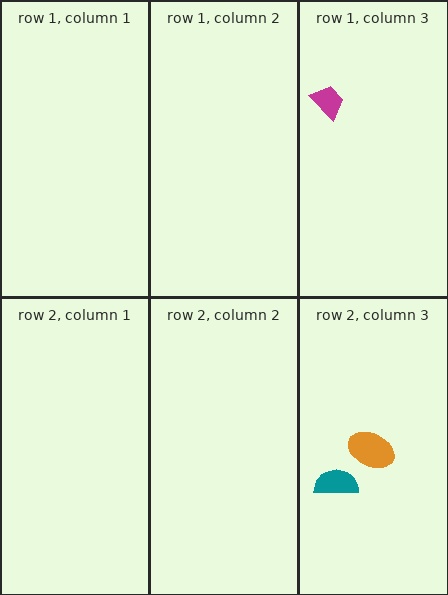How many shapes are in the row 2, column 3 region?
2.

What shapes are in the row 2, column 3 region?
The orange ellipse, the teal semicircle.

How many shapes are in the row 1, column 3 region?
1.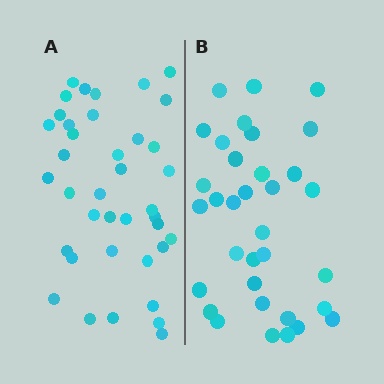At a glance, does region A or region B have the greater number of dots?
Region A (the left region) has more dots.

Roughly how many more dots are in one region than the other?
Region A has about 5 more dots than region B.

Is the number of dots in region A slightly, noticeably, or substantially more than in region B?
Region A has only slightly more — the two regions are fairly close. The ratio is roughly 1.1 to 1.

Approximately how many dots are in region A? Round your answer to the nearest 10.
About 40 dots. (The exact count is 39, which rounds to 40.)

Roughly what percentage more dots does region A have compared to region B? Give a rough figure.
About 15% more.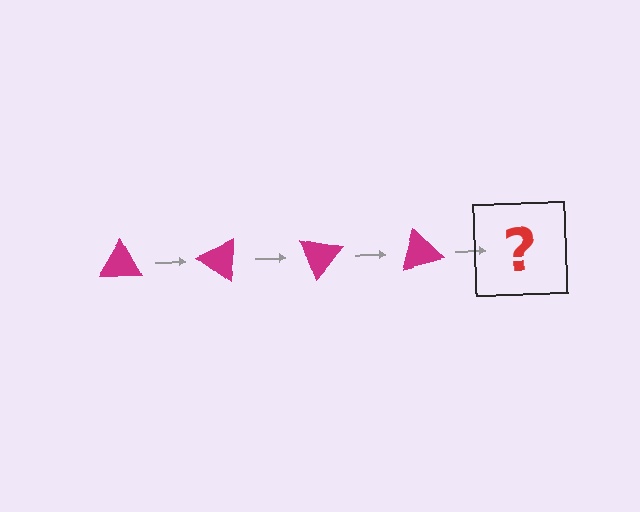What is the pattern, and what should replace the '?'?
The pattern is that the triangle rotates 35 degrees each step. The '?' should be a magenta triangle rotated 140 degrees.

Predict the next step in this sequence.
The next step is a magenta triangle rotated 140 degrees.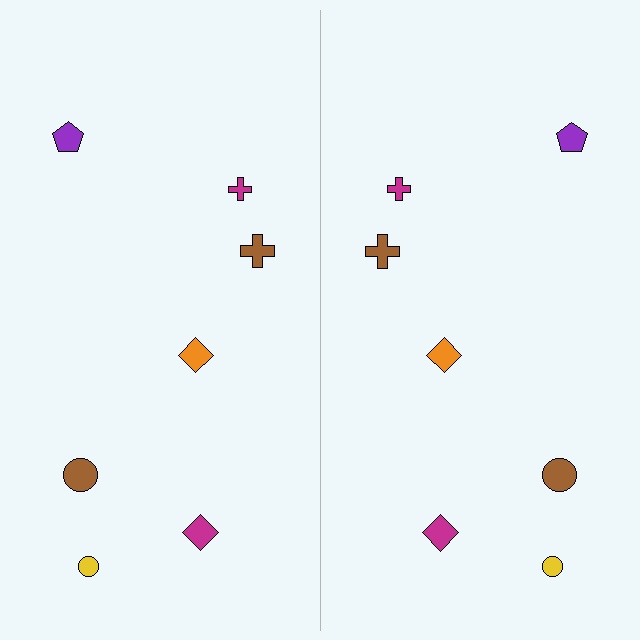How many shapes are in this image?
There are 14 shapes in this image.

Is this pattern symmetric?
Yes, this pattern has bilateral (reflection) symmetry.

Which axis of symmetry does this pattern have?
The pattern has a vertical axis of symmetry running through the center of the image.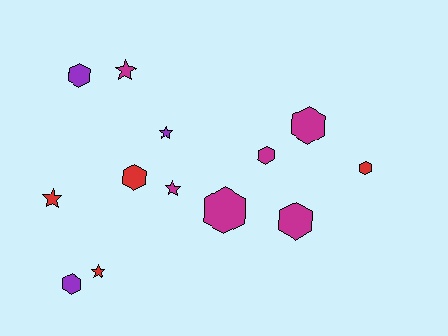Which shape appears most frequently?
Hexagon, with 8 objects.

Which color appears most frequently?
Magenta, with 6 objects.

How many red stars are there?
There are 2 red stars.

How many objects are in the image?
There are 13 objects.